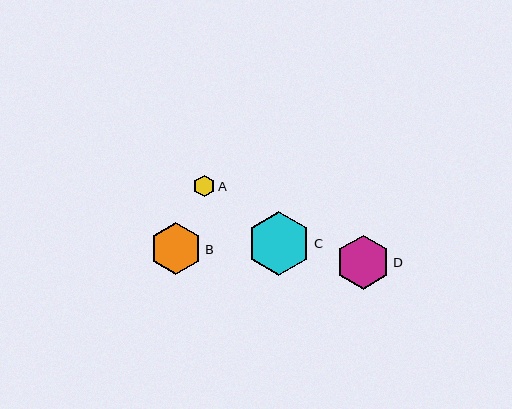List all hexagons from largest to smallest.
From largest to smallest: C, D, B, A.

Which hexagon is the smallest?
Hexagon A is the smallest with a size of approximately 22 pixels.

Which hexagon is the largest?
Hexagon C is the largest with a size of approximately 63 pixels.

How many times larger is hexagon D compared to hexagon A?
Hexagon D is approximately 2.5 times the size of hexagon A.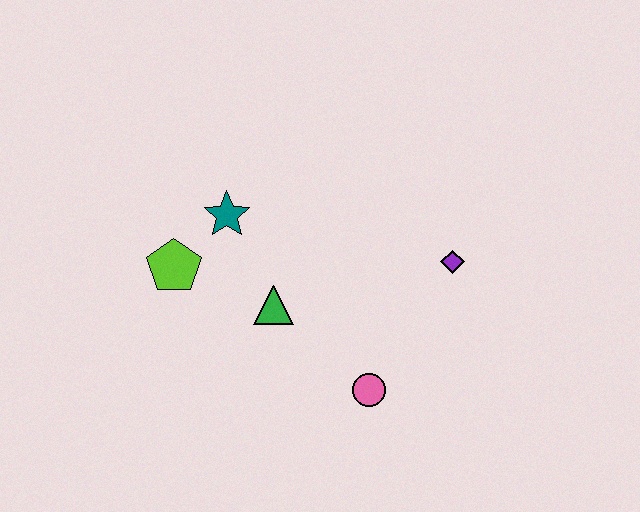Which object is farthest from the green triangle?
The purple diamond is farthest from the green triangle.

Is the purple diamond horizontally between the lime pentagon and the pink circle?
No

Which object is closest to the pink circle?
The green triangle is closest to the pink circle.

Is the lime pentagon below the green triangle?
No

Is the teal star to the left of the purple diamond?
Yes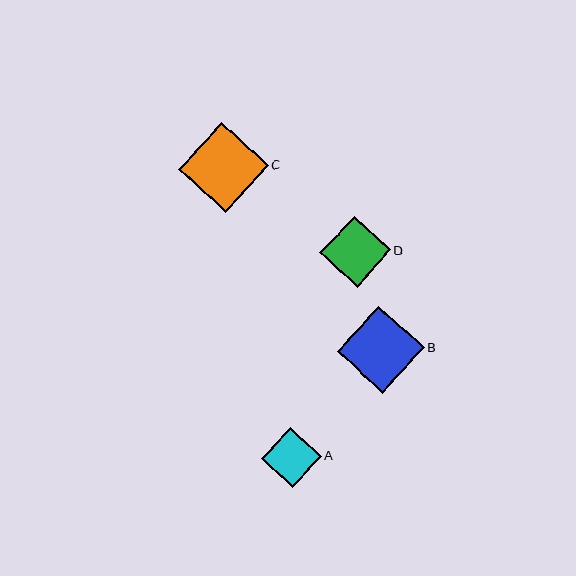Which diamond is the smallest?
Diamond A is the smallest with a size of approximately 60 pixels.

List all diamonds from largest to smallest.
From largest to smallest: C, B, D, A.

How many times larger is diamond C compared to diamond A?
Diamond C is approximately 1.5 times the size of diamond A.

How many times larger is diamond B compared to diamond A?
Diamond B is approximately 1.4 times the size of diamond A.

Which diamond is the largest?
Diamond C is the largest with a size of approximately 90 pixels.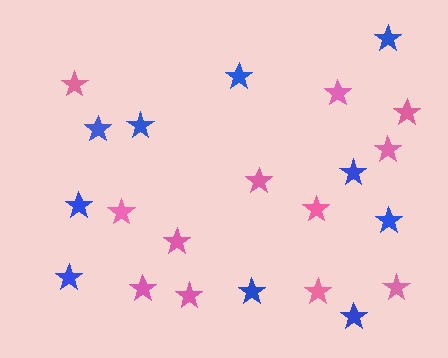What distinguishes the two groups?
There are 2 groups: one group of pink stars (12) and one group of blue stars (10).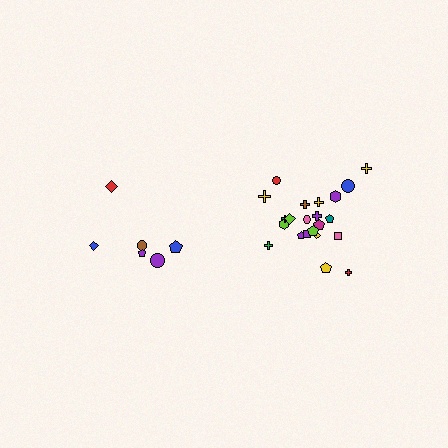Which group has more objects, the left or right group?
The right group.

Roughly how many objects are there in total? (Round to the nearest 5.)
Roughly 30 objects in total.